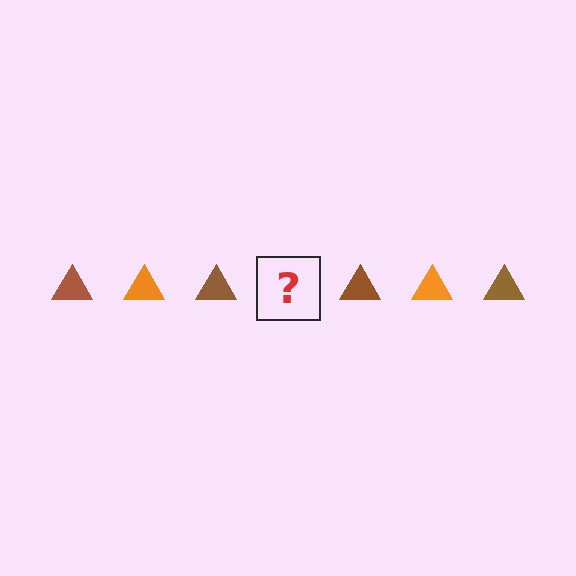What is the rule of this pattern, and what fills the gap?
The rule is that the pattern cycles through brown, orange triangles. The gap should be filled with an orange triangle.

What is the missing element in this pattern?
The missing element is an orange triangle.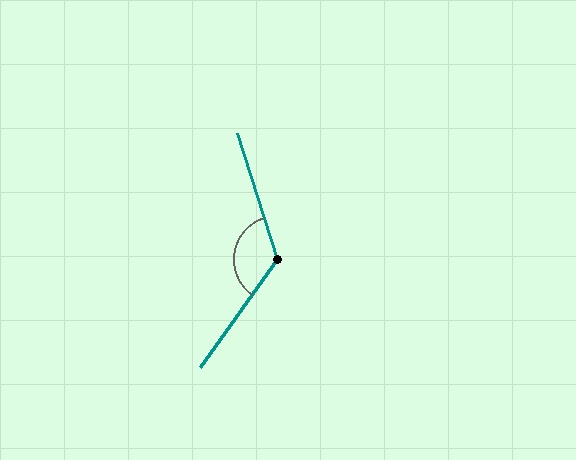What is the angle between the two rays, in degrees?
Approximately 127 degrees.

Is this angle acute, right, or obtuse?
It is obtuse.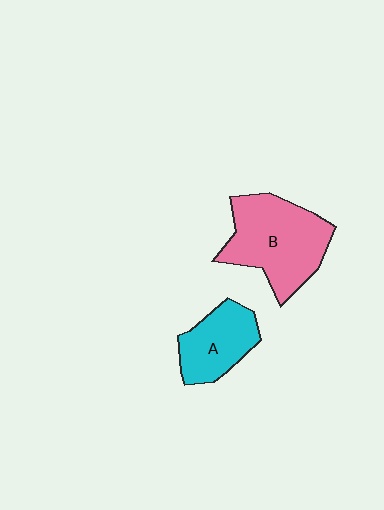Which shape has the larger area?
Shape B (pink).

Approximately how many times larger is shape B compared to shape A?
Approximately 1.6 times.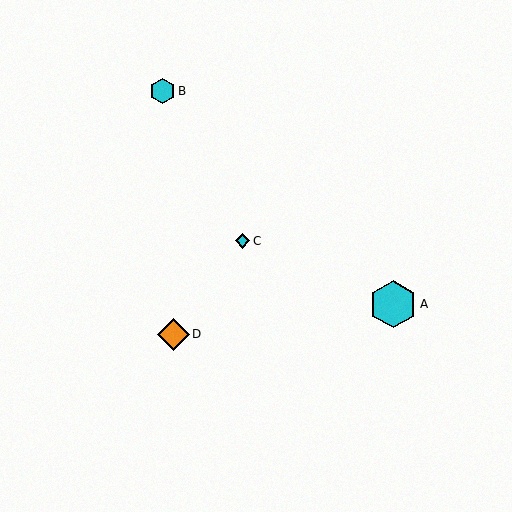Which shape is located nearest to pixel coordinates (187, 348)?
The orange diamond (labeled D) at (173, 334) is nearest to that location.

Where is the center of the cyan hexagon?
The center of the cyan hexagon is at (162, 91).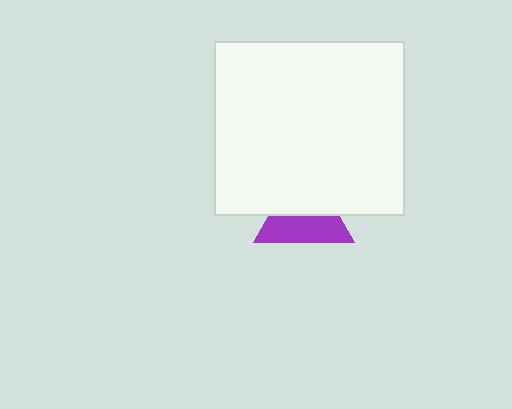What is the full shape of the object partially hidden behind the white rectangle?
The partially hidden object is a purple triangle.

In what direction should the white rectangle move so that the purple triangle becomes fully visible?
The white rectangle should move up. That is the shortest direction to clear the overlap and leave the purple triangle fully visible.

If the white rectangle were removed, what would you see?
You would see the complete purple triangle.